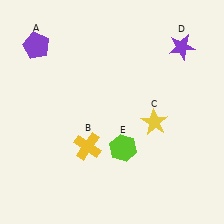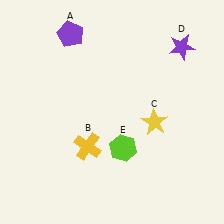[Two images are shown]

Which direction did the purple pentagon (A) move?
The purple pentagon (A) moved right.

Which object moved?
The purple pentagon (A) moved right.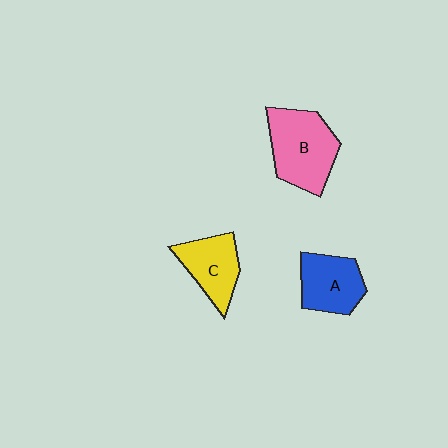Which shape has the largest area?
Shape B (pink).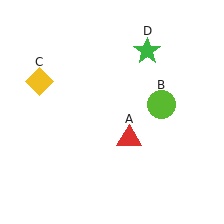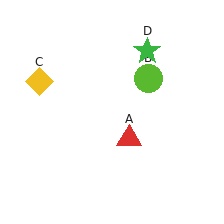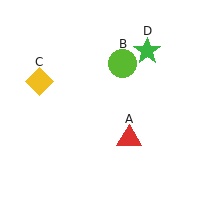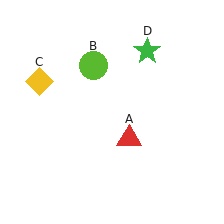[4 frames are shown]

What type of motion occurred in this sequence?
The lime circle (object B) rotated counterclockwise around the center of the scene.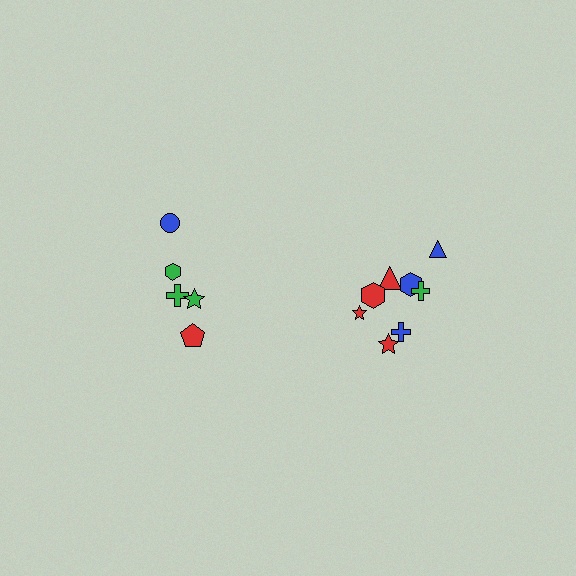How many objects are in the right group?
There are 8 objects.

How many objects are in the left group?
There are 6 objects.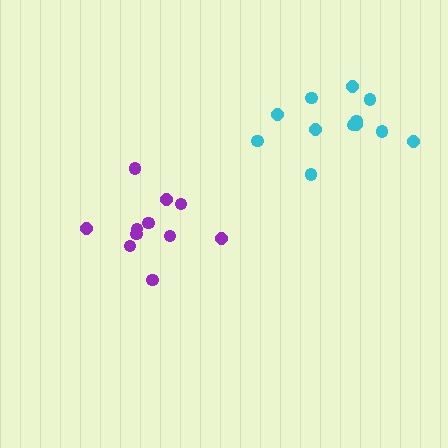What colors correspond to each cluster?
The clusters are colored: cyan, purple.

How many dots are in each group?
Group 1: 12 dots, Group 2: 11 dots (23 total).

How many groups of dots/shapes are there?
There are 2 groups.